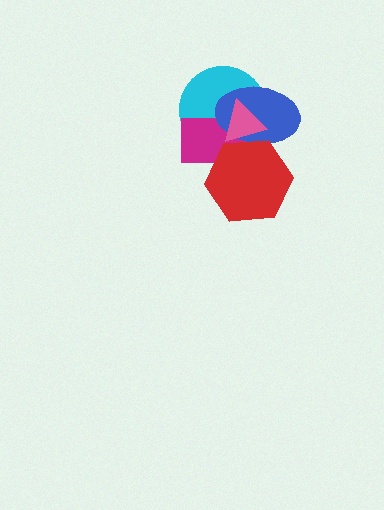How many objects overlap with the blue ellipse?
4 objects overlap with the blue ellipse.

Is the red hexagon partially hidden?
Yes, it is partially covered by another shape.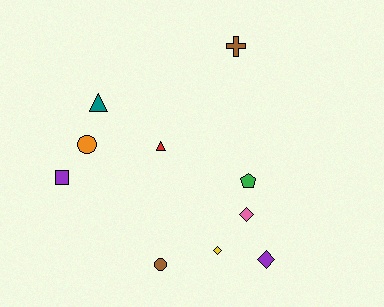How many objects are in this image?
There are 10 objects.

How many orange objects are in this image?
There is 1 orange object.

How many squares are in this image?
There is 1 square.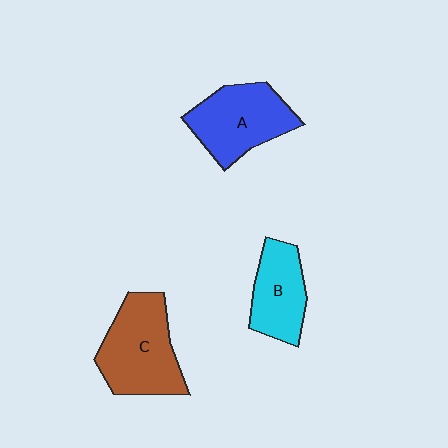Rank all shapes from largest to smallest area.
From largest to smallest: C (brown), A (blue), B (cyan).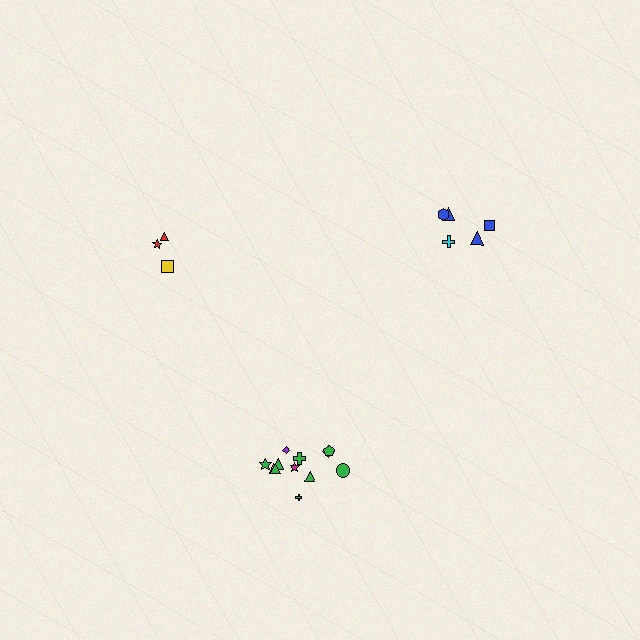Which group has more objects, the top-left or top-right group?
The top-right group.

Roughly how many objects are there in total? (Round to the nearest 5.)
Roughly 20 objects in total.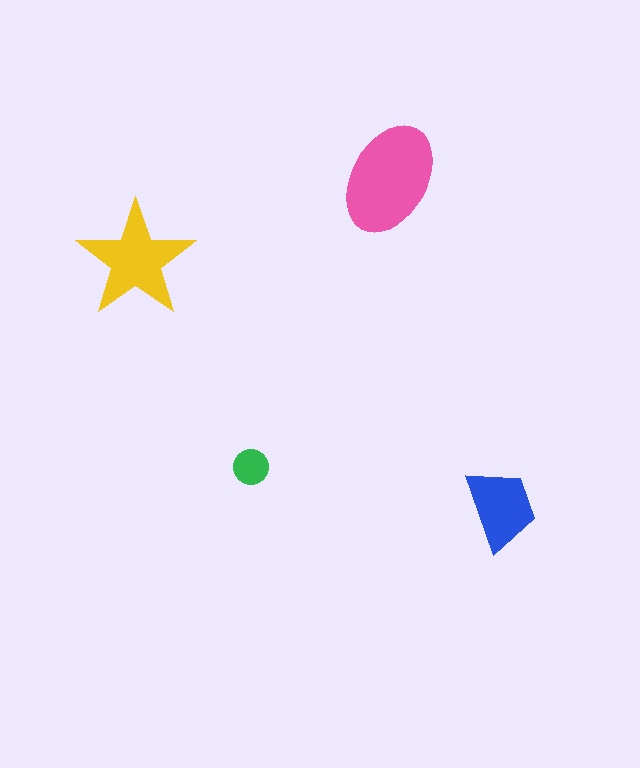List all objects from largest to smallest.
The pink ellipse, the yellow star, the blue trapezoid, the green circle.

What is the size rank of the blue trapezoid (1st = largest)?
3rd.